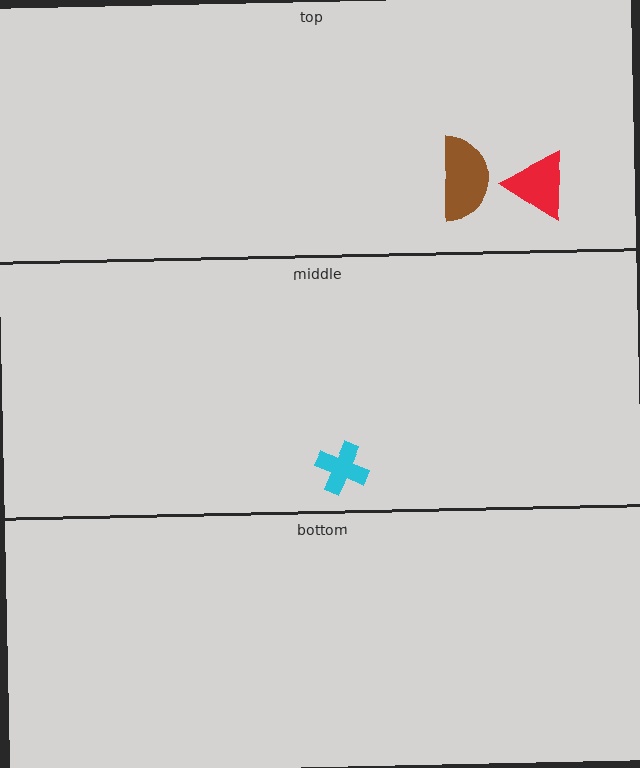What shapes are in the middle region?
The cyan cross.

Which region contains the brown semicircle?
The top region.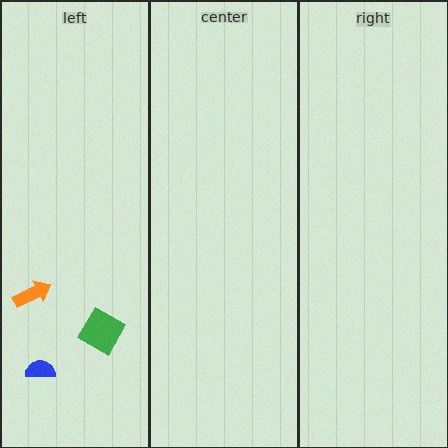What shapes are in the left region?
The green diamond, the blue semicircle, the orange arrow.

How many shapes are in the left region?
3.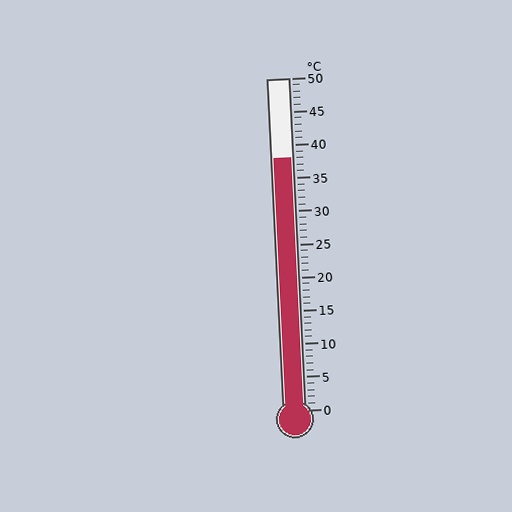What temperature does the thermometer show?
The thermometer shows approximately 38°C.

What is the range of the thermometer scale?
The thermometer scale ranges from 0°C to 50°C.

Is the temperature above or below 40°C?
The temperature is below 40°C.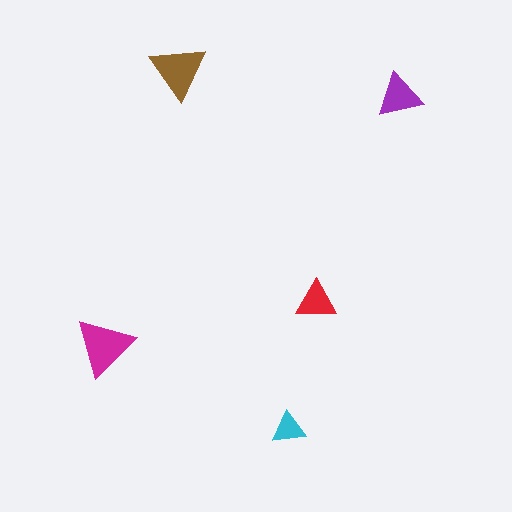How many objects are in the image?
There are 5 objects in the image.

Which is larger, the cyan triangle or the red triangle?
The red one.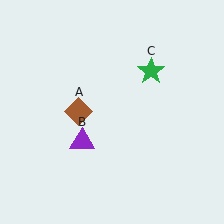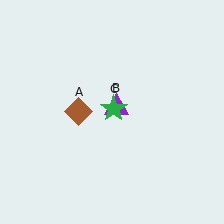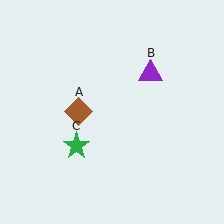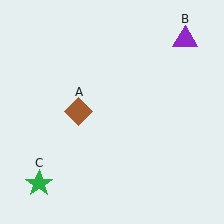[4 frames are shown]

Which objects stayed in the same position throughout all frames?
Brown diamond (object A) remained stationary.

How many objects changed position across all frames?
2 objects changed position: purple triangle (object B), green star (object C).